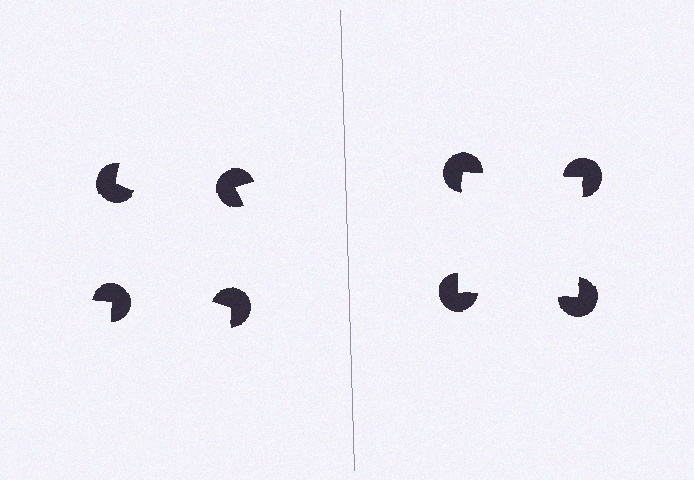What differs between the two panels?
The pac-man discs are positioned identically on both sides; only the wedge orientations differ. On the right they align to a square; on the left they are misaligned.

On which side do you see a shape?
An illusory square appears on the right side. On the left side the wedge cuts are rotated, so no coherent shape forms.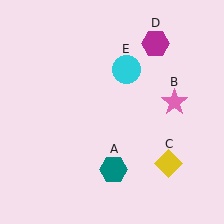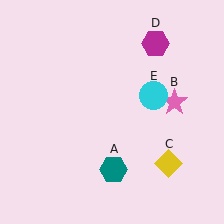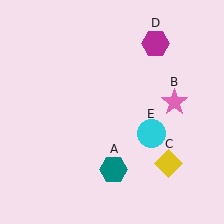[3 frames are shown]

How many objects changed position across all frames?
1 object changed position: cyan circle (object E).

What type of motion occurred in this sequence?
The cyan circle (object E) rotated clockwise around the center of the scene.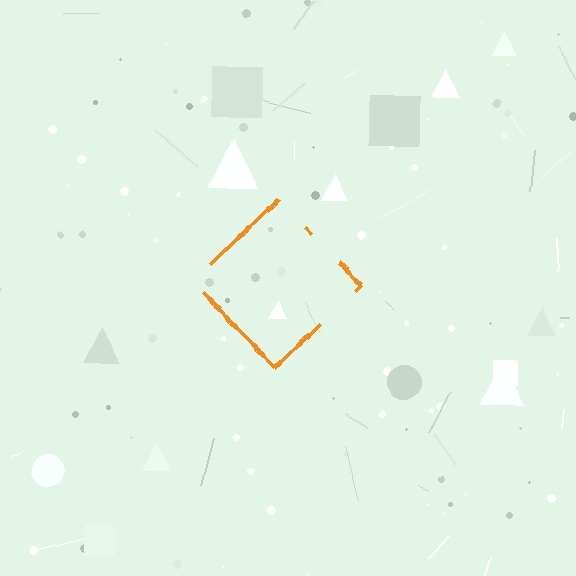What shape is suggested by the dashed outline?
The dashed outline suggests a diamond.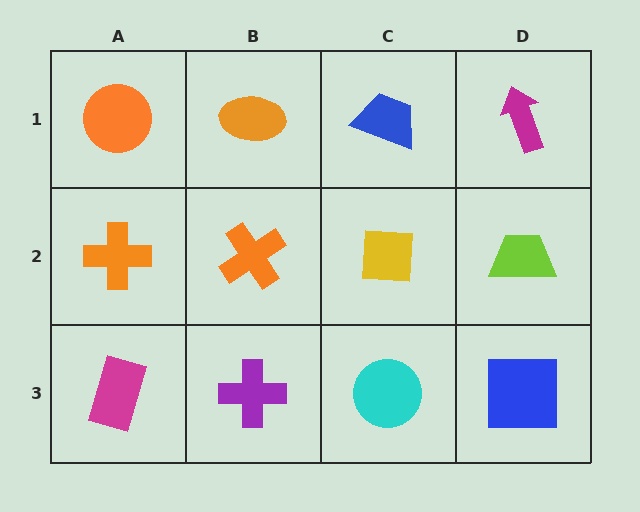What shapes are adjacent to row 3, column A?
An orange cross (row 2, column A), a purple cross (row 3, column B).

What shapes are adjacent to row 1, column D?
A lime trapezoid (row 2, column D), a blue trapezoid (row 1, column C).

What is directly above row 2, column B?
An orange ellipse.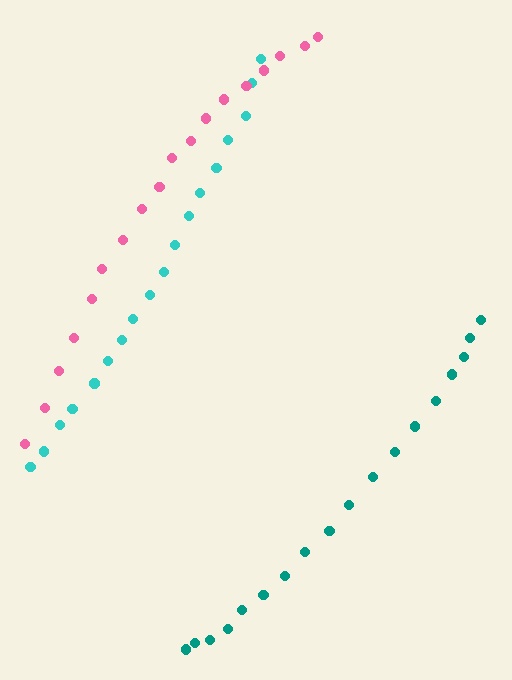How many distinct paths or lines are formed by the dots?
There are 3 distinct paths.